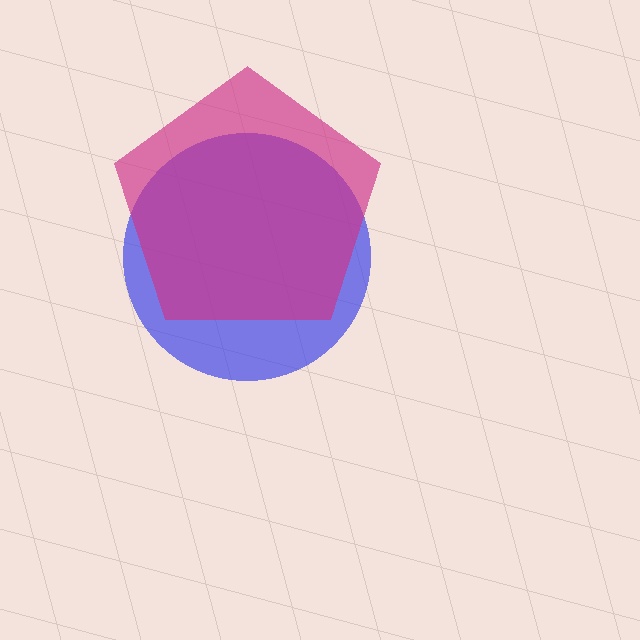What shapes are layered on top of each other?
The layered shapes are: a blue circle, a magenta pentagon.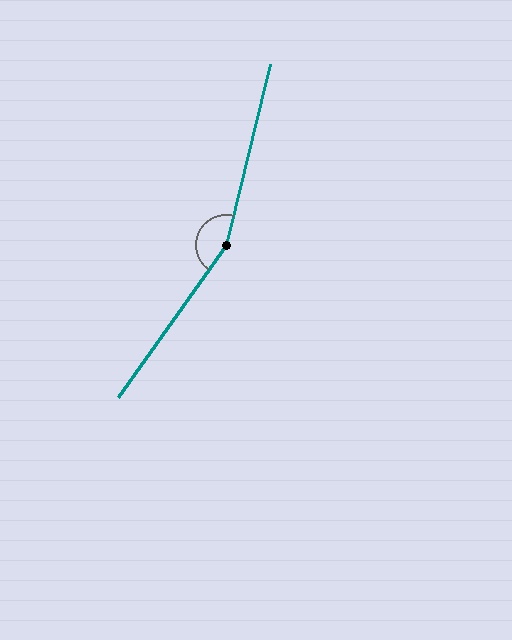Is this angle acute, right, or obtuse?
It is obtuse.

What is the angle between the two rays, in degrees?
Approximately 158 degrees.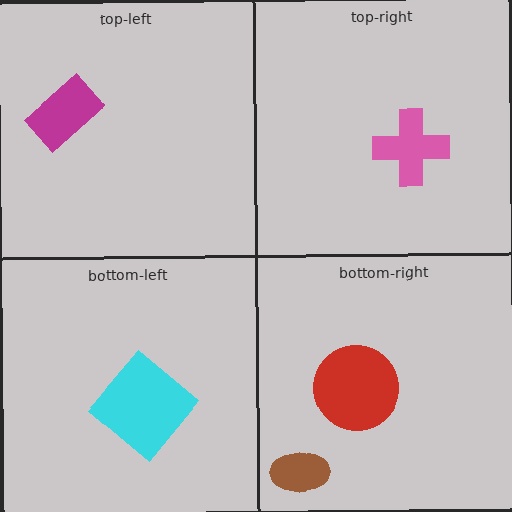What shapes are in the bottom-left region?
The cyan diamond.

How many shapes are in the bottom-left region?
1.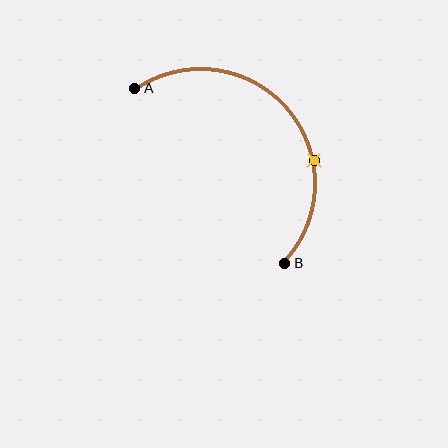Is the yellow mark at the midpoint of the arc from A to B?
No. The yellow mark lies on the arc but is closer to endpoint B. The arc midpoint would be at the point on the curve equidistant along the arc from both A and B.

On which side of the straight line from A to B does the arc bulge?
The arc bulges above and to the right of the straight line connecting A and B.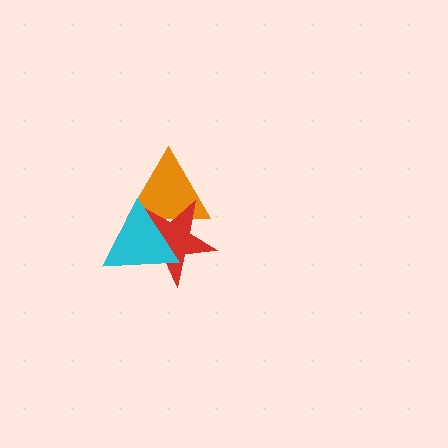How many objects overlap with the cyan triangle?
2 objects overlap with the cyan triangle.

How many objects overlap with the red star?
2 objects overlap with the red star.